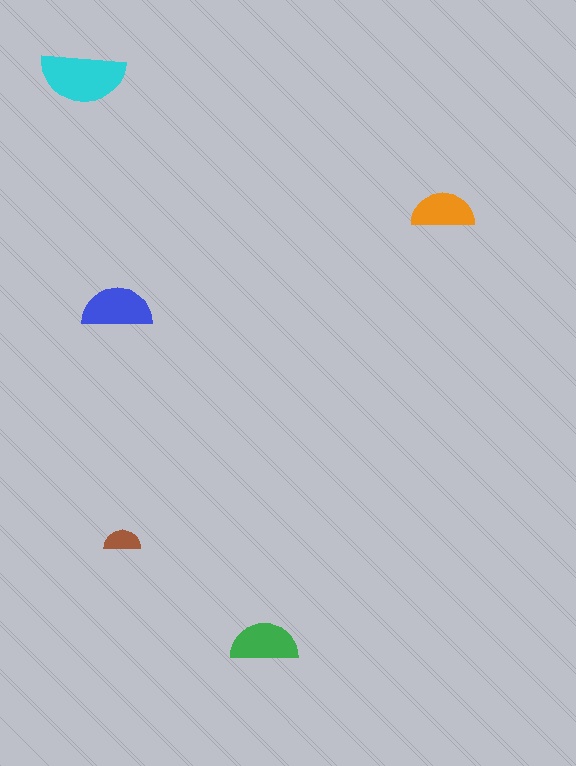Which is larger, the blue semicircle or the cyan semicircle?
The cyan one.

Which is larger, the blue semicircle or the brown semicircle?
The blue one.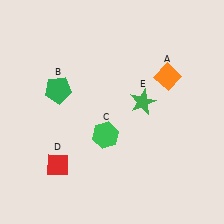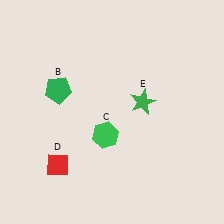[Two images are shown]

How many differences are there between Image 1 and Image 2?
There is 1 difference between the two images.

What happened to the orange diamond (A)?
The orange diamond (A) was removed in Image 2. It was in the top-right area of Image 1.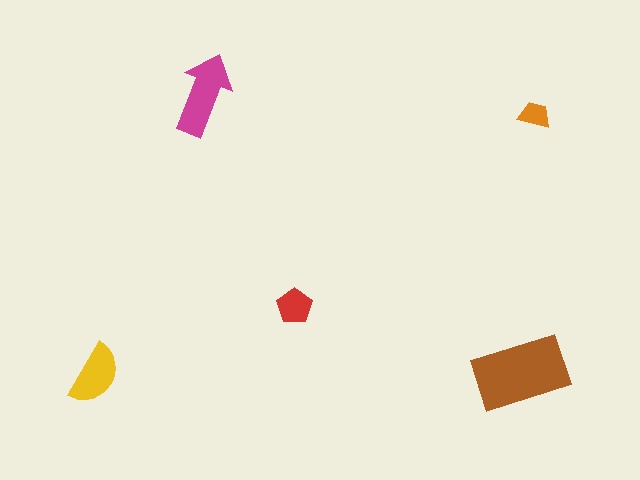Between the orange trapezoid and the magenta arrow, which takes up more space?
The magenta arrow.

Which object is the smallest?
The orange trapezoid.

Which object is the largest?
The brown rectangle.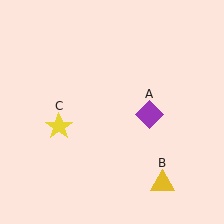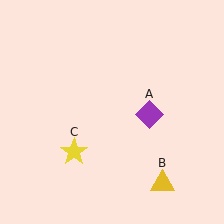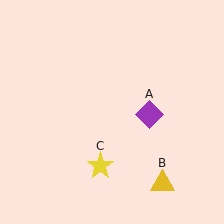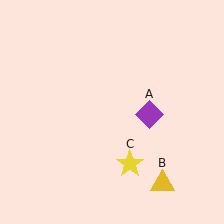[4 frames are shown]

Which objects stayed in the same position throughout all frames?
Purple diamond (object A) and yellow triangle (object B) remained stationary.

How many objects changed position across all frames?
1 object changed position: yellow star (object C).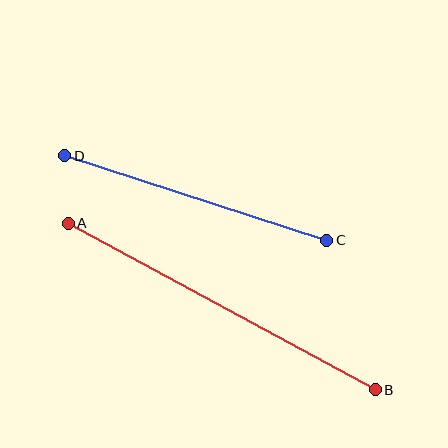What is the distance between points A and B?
The distance is approximately 350 pixels.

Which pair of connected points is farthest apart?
Points A and B are farthest apart.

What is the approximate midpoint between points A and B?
The midpoint is at approximately (222, 306) pixels.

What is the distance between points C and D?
The distance is approximately 275 pixels.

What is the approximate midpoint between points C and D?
The midpoint is at approximately (196, 198) pixels.